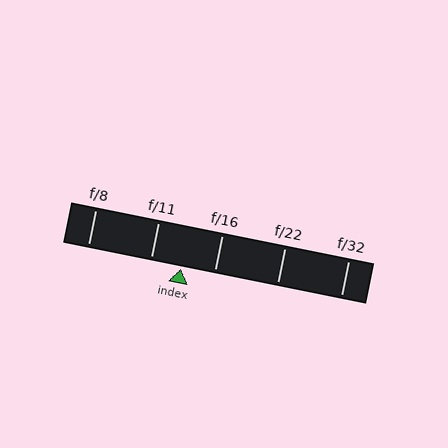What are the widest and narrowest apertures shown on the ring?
The widest aperture shown is f/8 and the narrowest is f/32.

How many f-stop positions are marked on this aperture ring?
There are 5 f-stop positions marked.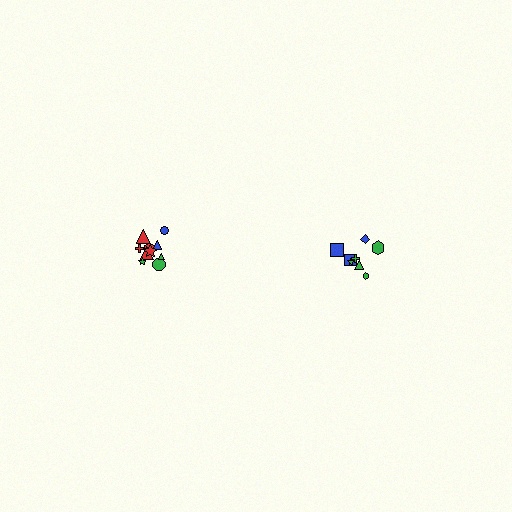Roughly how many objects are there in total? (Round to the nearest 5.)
Roughly 20 objects in total.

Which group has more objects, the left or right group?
The left group.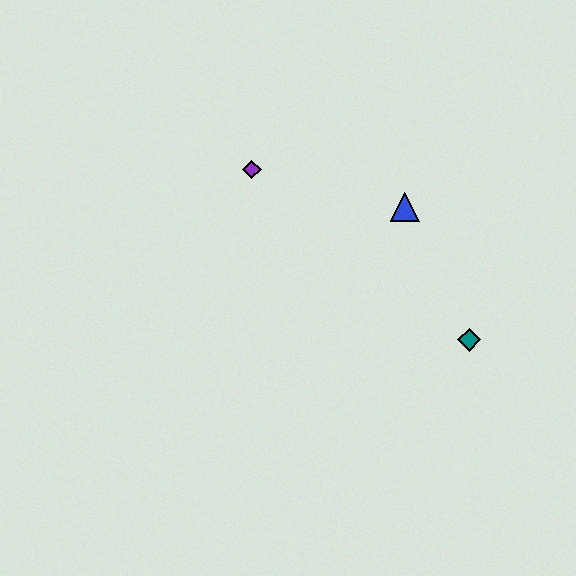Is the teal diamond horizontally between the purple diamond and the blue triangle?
No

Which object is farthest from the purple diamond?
The teal diamond is farthest from the purple diamond.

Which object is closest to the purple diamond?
The blue triangle is closest to the purple diamond.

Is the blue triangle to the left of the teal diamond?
Yes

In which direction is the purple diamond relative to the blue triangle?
The purple diamond is to the left of the blue triangle.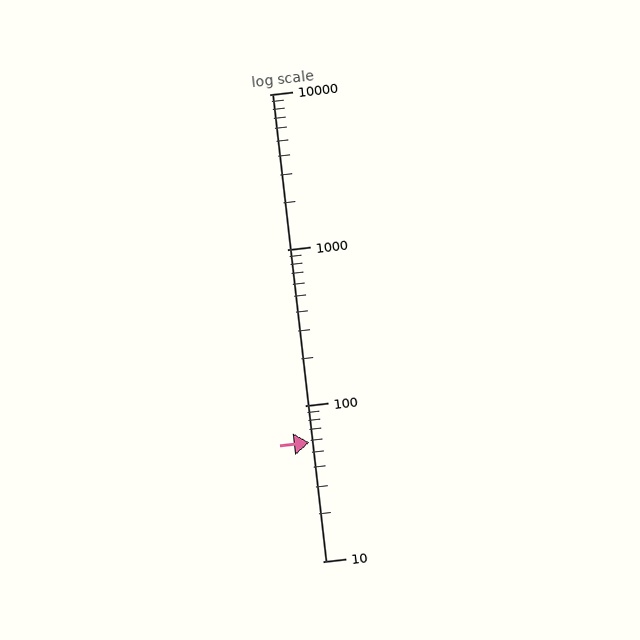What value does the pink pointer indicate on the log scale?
The pointer indicates approximately 58.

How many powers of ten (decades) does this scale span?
The scale spans 3 decades, from 10 to 10000.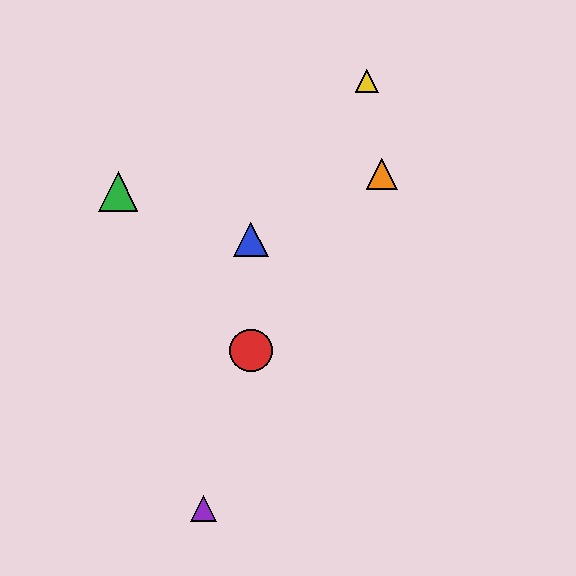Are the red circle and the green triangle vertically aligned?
No, the red circle is at x≈251 and the green triangle is at x≈118.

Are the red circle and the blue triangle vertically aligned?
Yes, both are at x≈251.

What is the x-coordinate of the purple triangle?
The purple triangle is at x≈204.